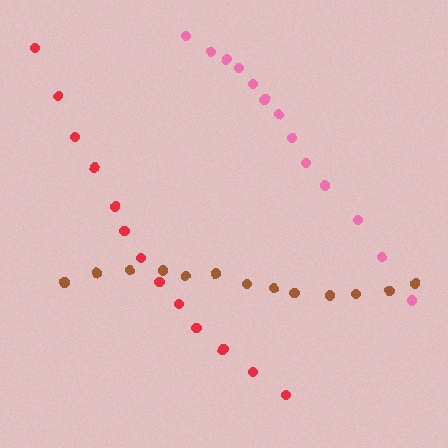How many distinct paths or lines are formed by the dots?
There are 3 distinct paths.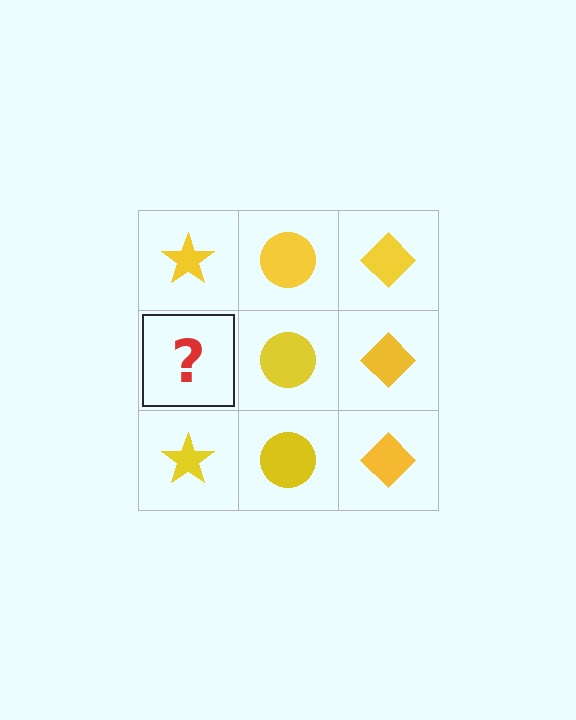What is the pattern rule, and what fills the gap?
The rule is that each column has a consistent shape. The gap should be filled with a yellow star.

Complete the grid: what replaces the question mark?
The question mark should be replaced with a yellow star.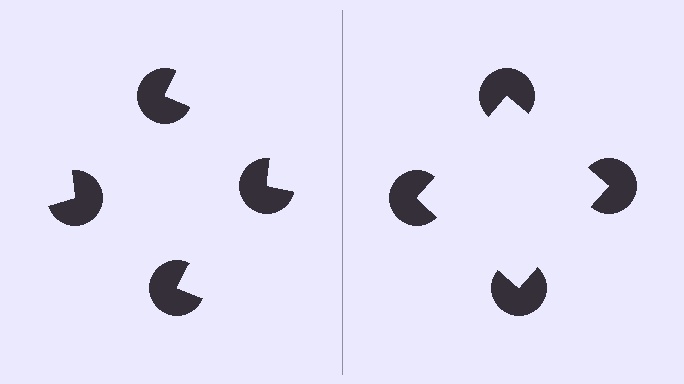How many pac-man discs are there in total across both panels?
8 — 4 on each side.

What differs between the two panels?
The pac-man discs are positioned identically on both sides; only the wedge orientations differ. On the right they align to a square; on the left they are misaligned.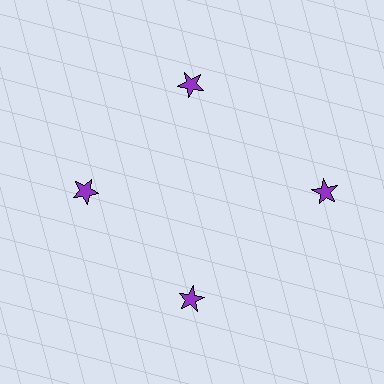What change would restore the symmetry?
The symmetry would be restored by moving it inward, back onto the ring so that all 4 stars sit at equal angles and equal distance from the center.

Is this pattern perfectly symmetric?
No. The 4 purple stars are arranged in a ring, but one element near the 3 o'clock position is pushed outward from the center, breaking the 4-fold rotational symmetry.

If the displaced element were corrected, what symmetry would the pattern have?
It would have 4-fold rotational symmetry — the pattern would map onto itself every 90 degrees.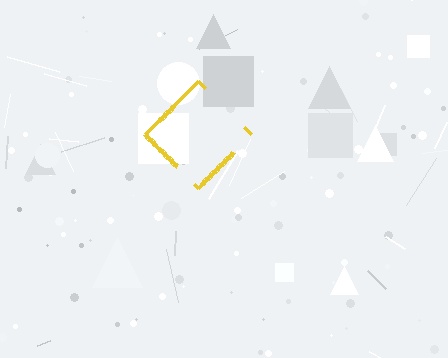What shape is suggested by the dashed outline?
The dashed outline suggests a diamond.